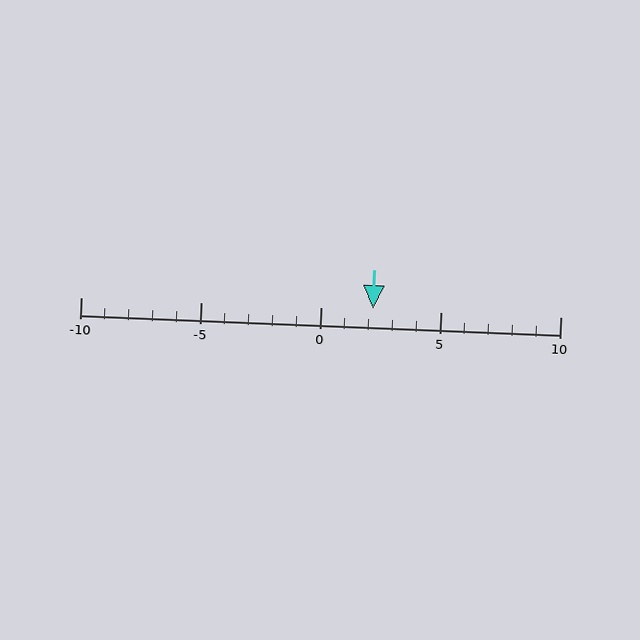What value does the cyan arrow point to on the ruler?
The cyan arrow points to approximately 2.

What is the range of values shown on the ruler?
The ruler shows values from -10 to 10.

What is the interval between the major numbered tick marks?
The major tick marks are spaced 5 units apart.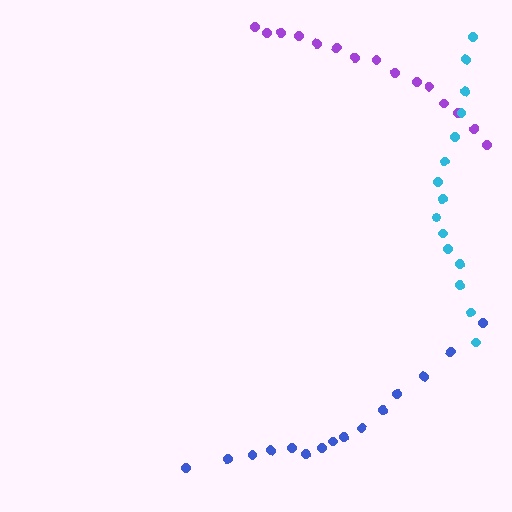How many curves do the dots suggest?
There are 3 distinct paths.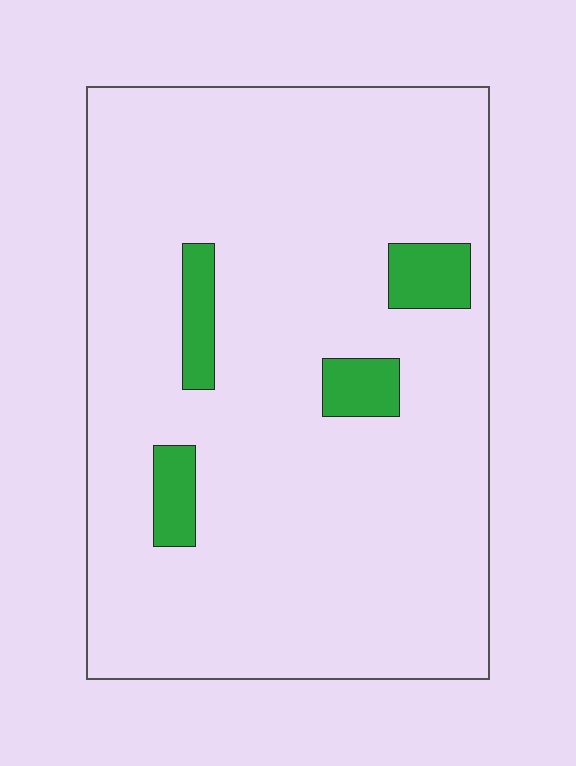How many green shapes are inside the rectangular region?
4.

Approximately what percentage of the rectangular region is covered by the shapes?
Approximately 10%.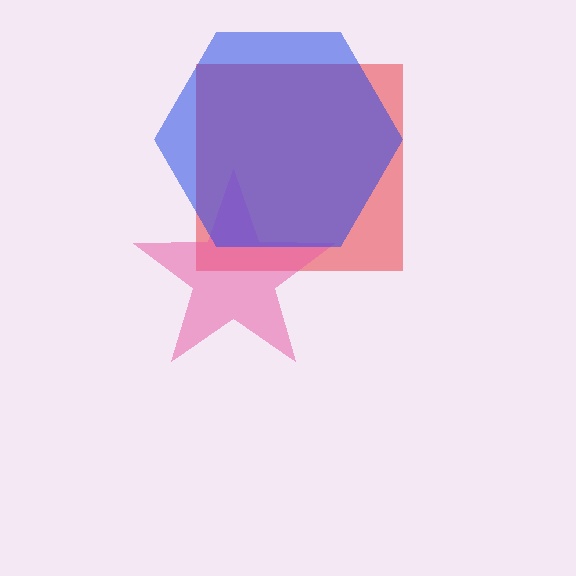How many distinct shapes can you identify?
There are 3 distinct shapes: a red square, a pink star, a blue hexagon.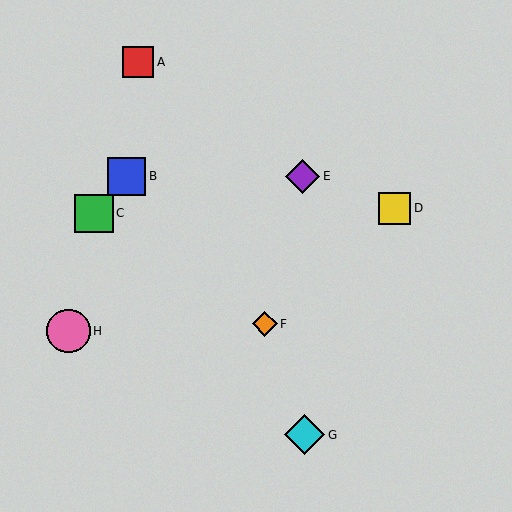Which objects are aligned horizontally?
Objects B, E are aligned horizontally.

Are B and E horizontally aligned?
Yes, both are at y≈176.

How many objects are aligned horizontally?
2 objects (B, E) are aligned horizontally.